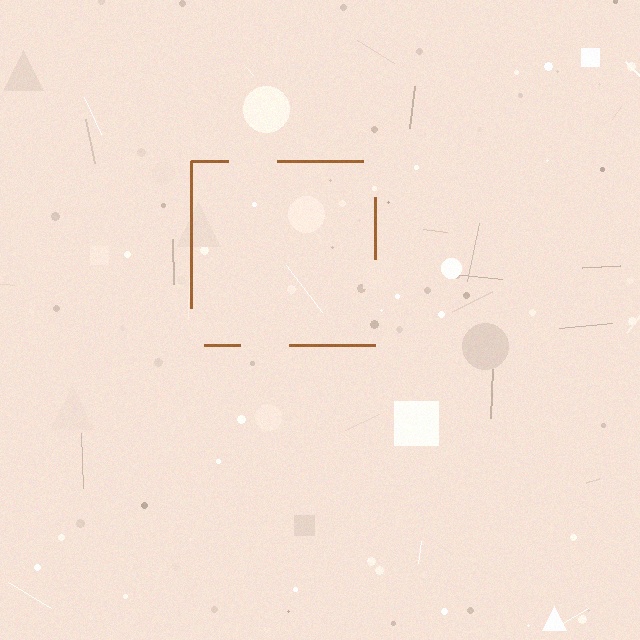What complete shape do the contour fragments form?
The contour fragments form a square.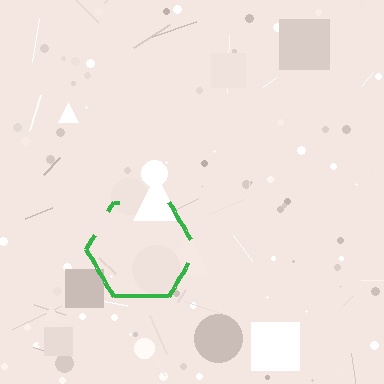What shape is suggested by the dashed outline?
The dashed outline suggests a hexagon.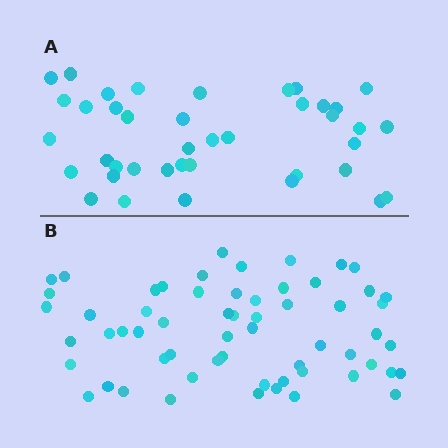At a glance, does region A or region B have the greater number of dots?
Region B (the bottom region) has more dots.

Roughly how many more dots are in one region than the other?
Region B has approximately 20 more dots than region A.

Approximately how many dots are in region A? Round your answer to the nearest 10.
About 40 dots.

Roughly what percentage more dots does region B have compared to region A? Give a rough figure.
About 50% more.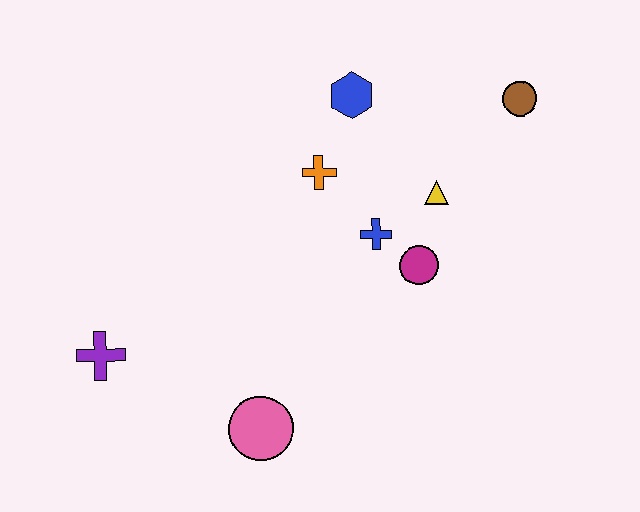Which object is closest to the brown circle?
The yellow triangle is closest to the brown circle.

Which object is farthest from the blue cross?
The purple cross is farthest from the blue cross.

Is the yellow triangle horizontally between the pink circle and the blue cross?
No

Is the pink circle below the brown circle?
Yes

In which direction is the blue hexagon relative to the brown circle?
The blue hexagon is to the left of the brown circle.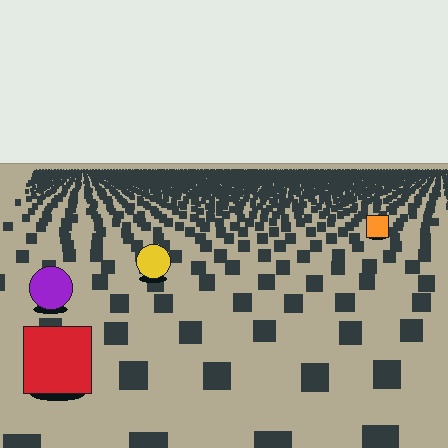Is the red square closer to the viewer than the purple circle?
Yes. The red square is closer — you can tell from the texture gradient: the ground texture is coarser near it.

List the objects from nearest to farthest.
From nearest to farthest: the red square, the purple circle, the yellow circle, the orange square.